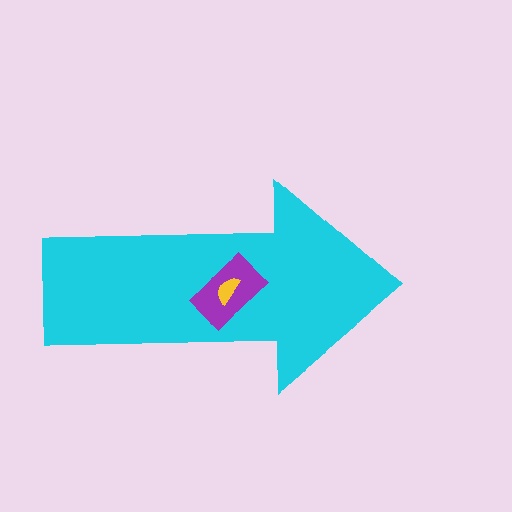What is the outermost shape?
The cyan arrow.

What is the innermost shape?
The yellow semicircle.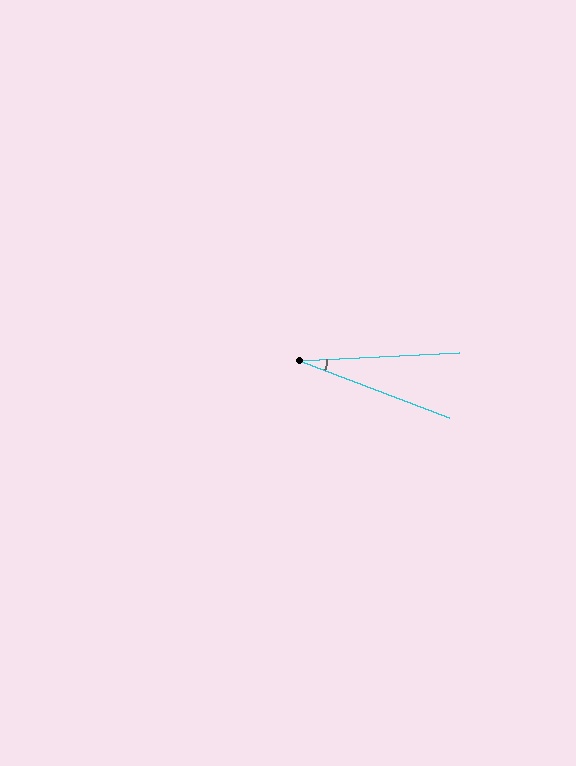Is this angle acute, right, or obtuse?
It is acute.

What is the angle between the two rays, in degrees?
Approximately 24 degrees.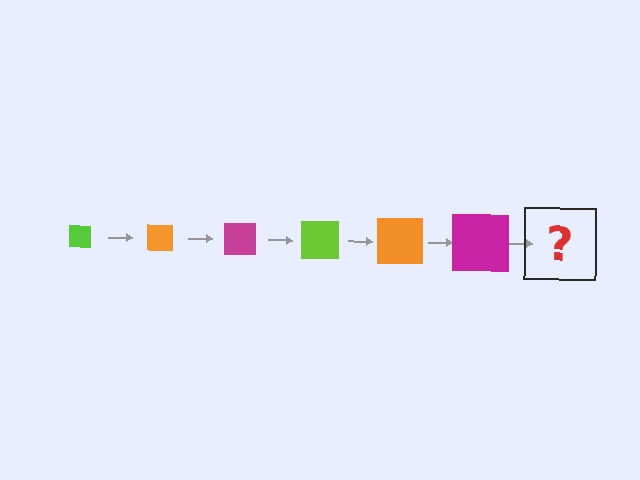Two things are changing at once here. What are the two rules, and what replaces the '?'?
The two rules are that the square grows larger each step and the color cycles through lime, orange, and magenta. The '?' should be a lime square, larger than the previous one.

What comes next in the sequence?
The next element should be a lime square, larger than the previous one.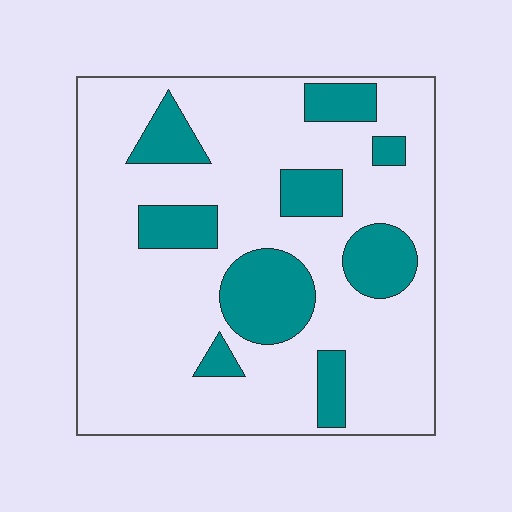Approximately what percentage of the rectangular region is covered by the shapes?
Approximately 20%.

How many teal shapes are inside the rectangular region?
9.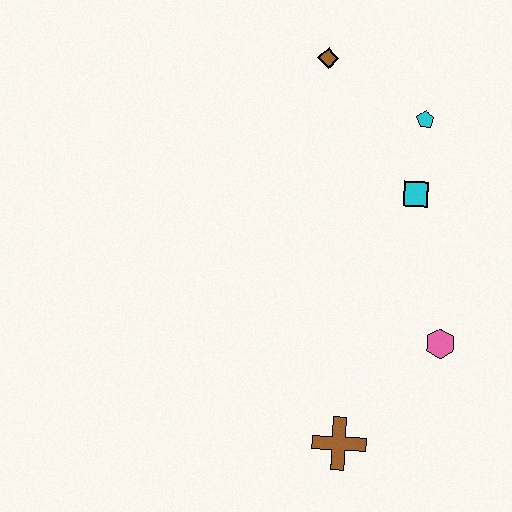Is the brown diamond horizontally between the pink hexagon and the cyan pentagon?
No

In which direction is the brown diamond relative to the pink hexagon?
The brown diamond is above the pink hexagon.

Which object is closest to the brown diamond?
The cyan pentagon is closest to the brown diamond.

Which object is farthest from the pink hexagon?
The brown diamond is farthest from the pink hexagon.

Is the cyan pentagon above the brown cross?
Yes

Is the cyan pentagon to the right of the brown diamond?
Yes